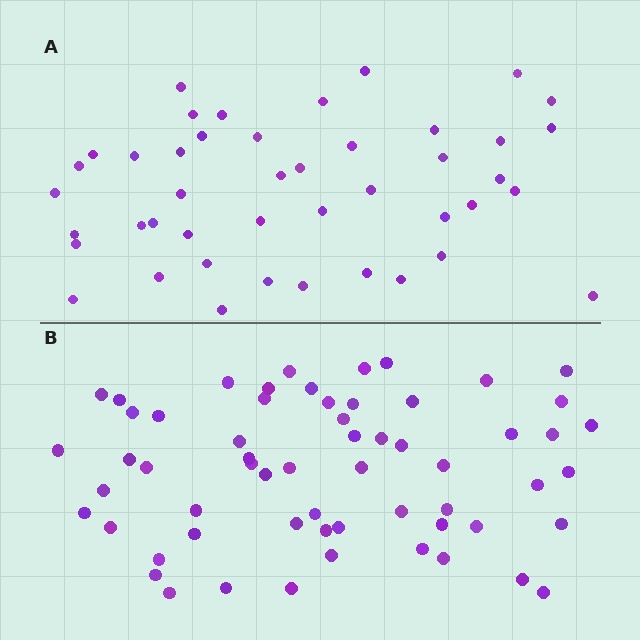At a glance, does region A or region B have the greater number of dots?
Region B (the bottom region) has more dots.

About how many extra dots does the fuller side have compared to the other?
Region B has approximately 15 more dots than region A.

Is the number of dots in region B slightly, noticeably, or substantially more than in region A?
Region B has noticeably more, but not dramatically so. The ratio is roughly 1.4 to 1.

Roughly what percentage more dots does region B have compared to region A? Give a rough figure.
About 35% more.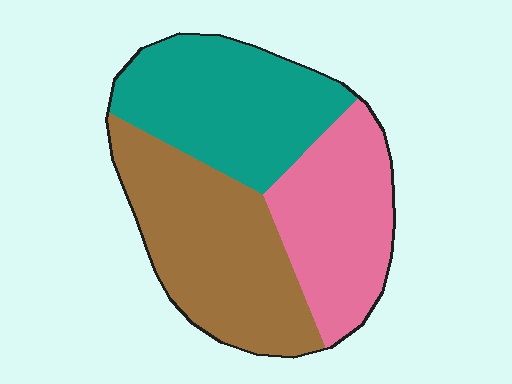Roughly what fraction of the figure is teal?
Teal covers 34% of the figure.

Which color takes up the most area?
Brown, at roughly 40%.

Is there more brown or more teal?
Brown.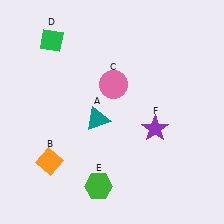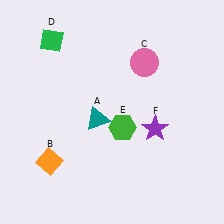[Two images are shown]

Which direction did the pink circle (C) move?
The pink circle (C) moved right.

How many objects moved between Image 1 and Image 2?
2 objects moved between the two images.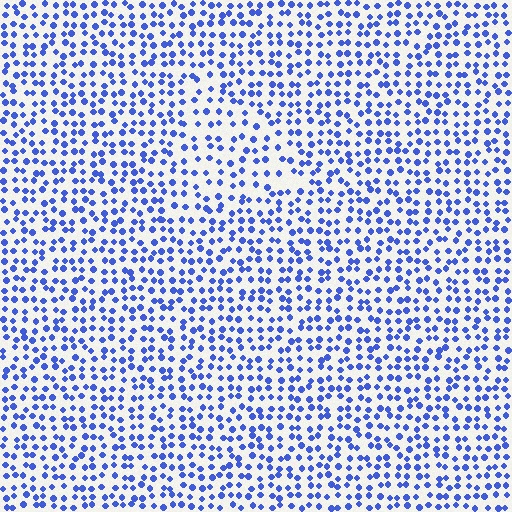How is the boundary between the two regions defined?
The boundary is defined by a change in element density (approximately 1.5x ratio). All elements are the same color, size, and shape.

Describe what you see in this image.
The image contains small blue elements arranged at two different densities. A triangle-shaped region is visible where the elements are less densely packed than the surrounding area.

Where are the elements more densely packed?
The elements are more densely packed outside the triangle boundary.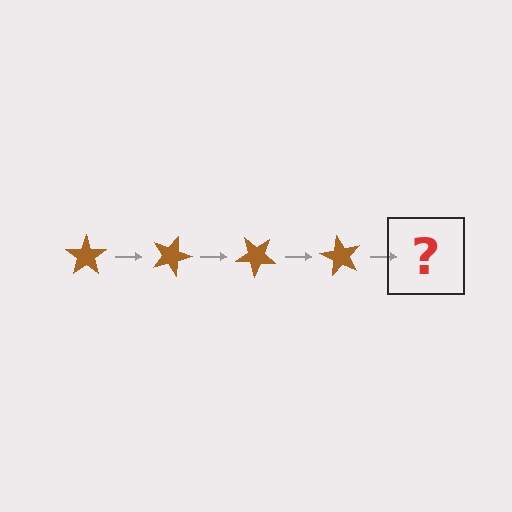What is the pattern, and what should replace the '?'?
The pattern is that the star rotates 20 degrees each step. The '?' should be a brown star rotated 80 degrees.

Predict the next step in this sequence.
The next step is a brown star rotated 80 degrees.